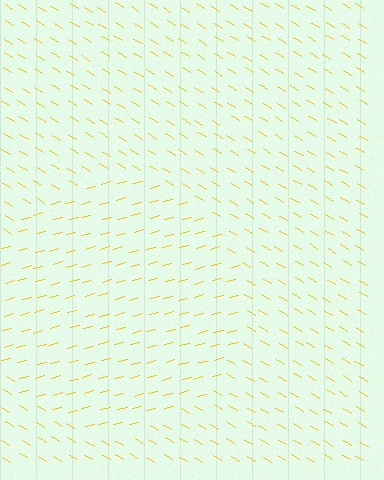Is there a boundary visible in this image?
Yes, there is a texture boundary formed by a change in line orientation.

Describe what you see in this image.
The image is filled with small yellow line segments. A circle region in the image has lines oriented differently from the surrounding lines, creating a visible texture boundary.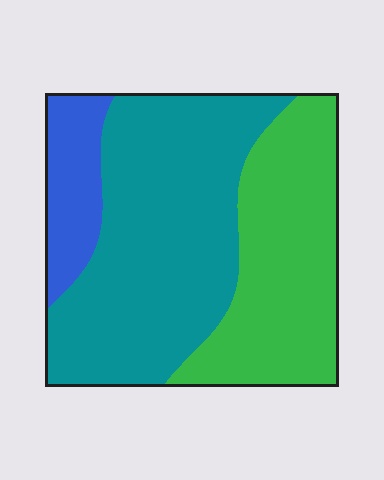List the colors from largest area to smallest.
From largest to smallest: teal, green, blue.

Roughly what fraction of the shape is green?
Green covers roughly 35% of the shape.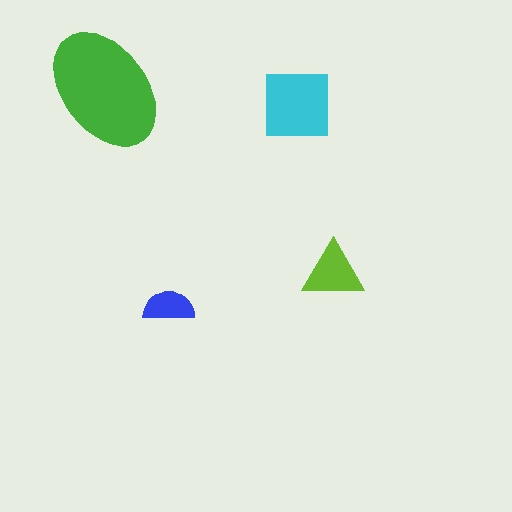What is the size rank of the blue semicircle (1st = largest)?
4th.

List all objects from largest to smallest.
The green ellipse, the cyan square, the lime triangle, the blue semicircle.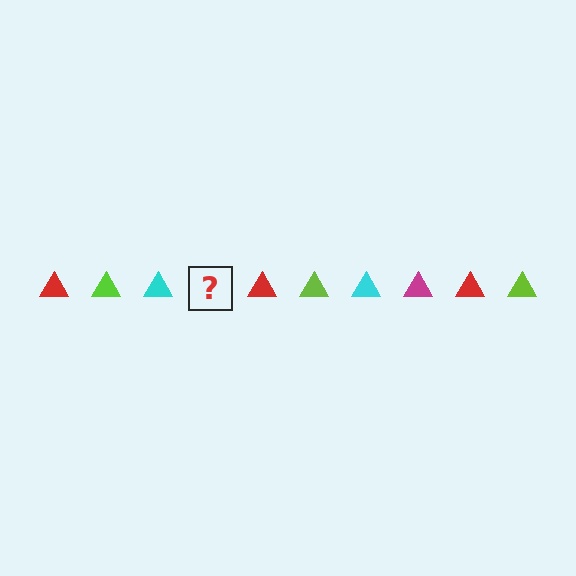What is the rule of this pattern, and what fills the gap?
The rule is that the pattern cycles through red, lime, cyan, magenta triangles. The gap should be filled with a magenta triangle.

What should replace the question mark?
The question mark should be replaced with a magenta triangle.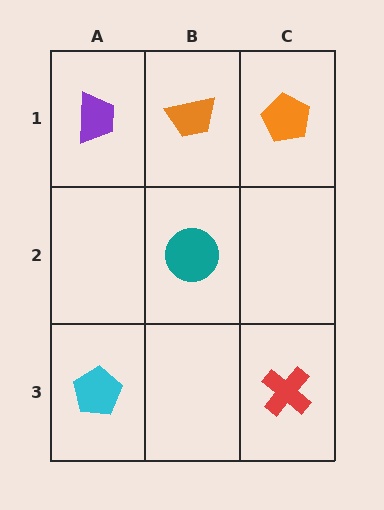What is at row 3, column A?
A cyan pentagon.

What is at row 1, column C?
An orange pentagon.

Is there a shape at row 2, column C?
No, that cell is empty.